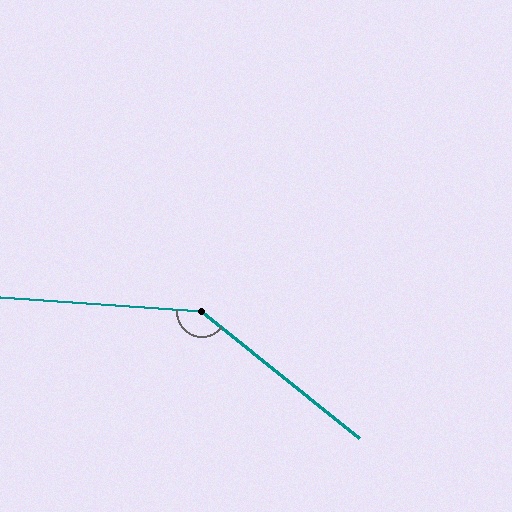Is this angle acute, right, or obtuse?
It is obtuse.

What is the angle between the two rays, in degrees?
Approximately 145 degrees.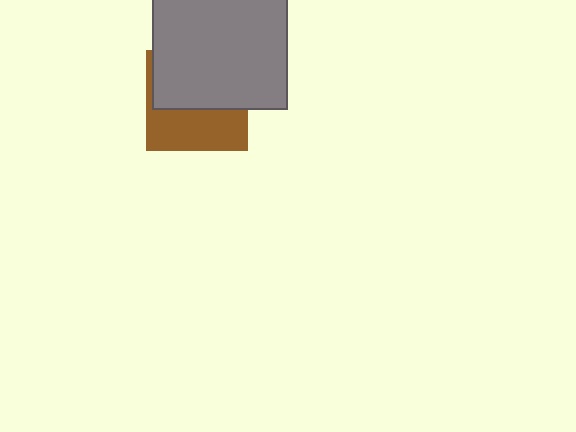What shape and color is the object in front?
The object in front is a gray square.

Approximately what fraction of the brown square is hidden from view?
Roughly 55% of the brown square is hidden behind the gray square.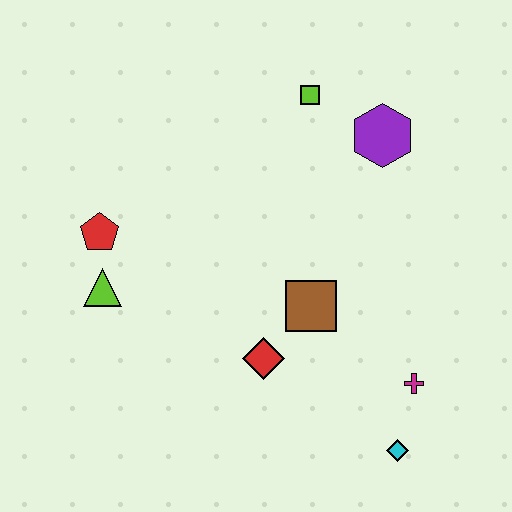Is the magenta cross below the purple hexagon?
Yes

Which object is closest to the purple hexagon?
The lime square is closest to the purple hexagon.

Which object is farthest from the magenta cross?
The red pentagon is farthest from the magenta cross.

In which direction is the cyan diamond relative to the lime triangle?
The cyan diamond is to the right of the lime triangle.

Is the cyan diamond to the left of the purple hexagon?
No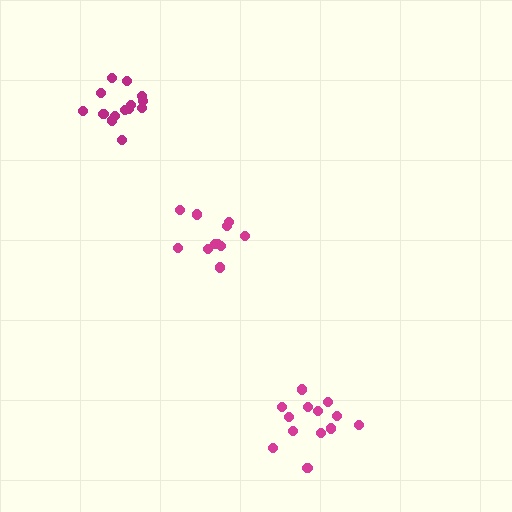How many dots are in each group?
Group 1: 13 dots, Group 2: 12 dots, Group 3: 14 dots (39 total).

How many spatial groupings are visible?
There are 3 spatial groupings.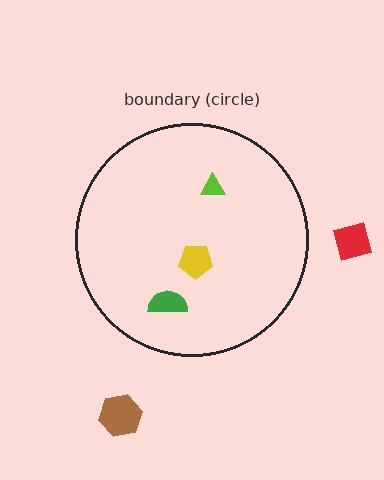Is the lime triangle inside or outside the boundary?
Inside.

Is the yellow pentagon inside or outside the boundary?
Inside.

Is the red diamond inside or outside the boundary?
Outside.